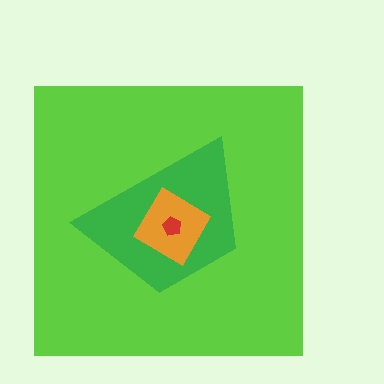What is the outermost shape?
The lime square.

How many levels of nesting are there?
4.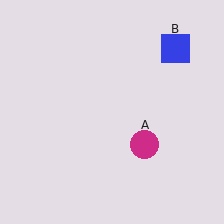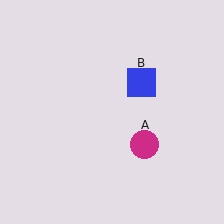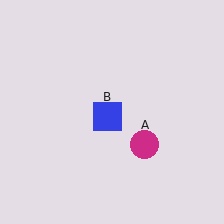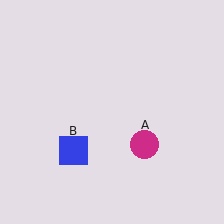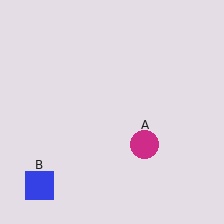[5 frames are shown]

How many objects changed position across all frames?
1 object changed position: blue square (object B).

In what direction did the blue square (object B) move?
The blue square (object B) moved down and to the left.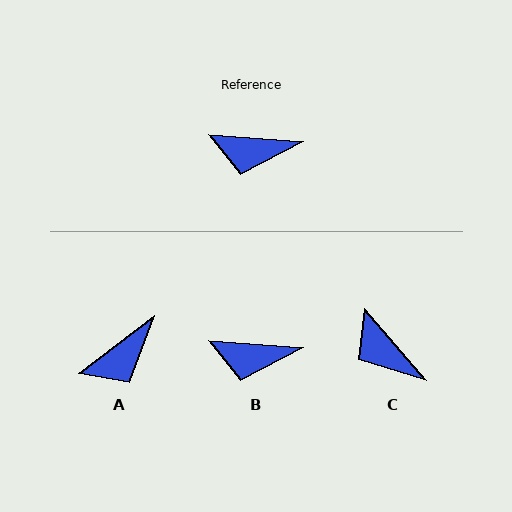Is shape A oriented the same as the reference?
No, it is off by about 41 degrees.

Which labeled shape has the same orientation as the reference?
B.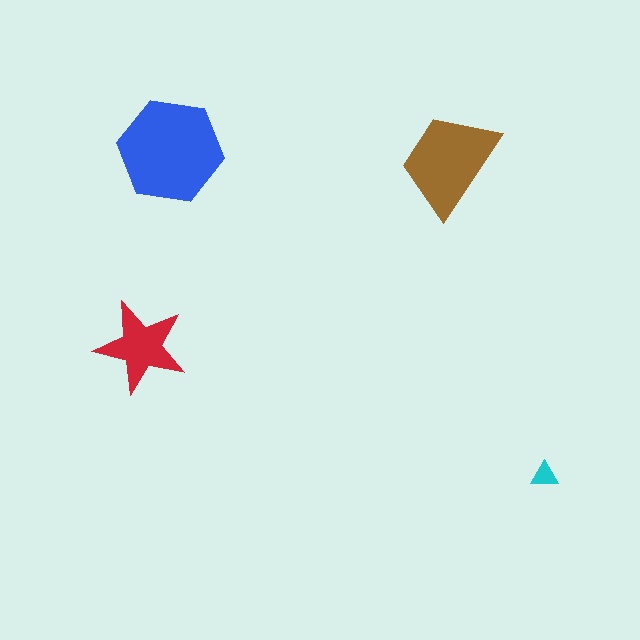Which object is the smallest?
The cyan triangle.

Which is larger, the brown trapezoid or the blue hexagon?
The blue hexagon.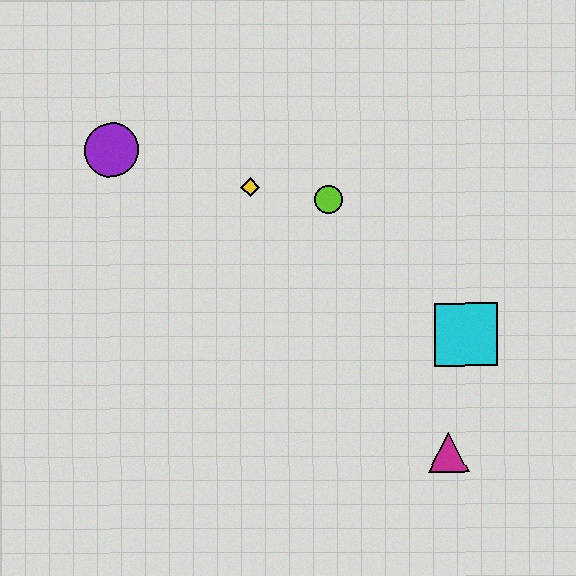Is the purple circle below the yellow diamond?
No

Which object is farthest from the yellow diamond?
The magenta triangle is farthest from the yellow diamond.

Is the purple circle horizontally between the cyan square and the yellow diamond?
No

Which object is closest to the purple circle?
The yellow diamond is closest to the purple circle.